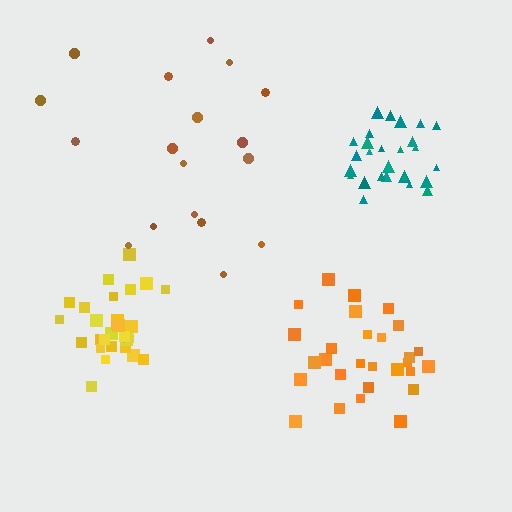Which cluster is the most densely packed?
Yellow.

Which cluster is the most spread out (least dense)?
Brown.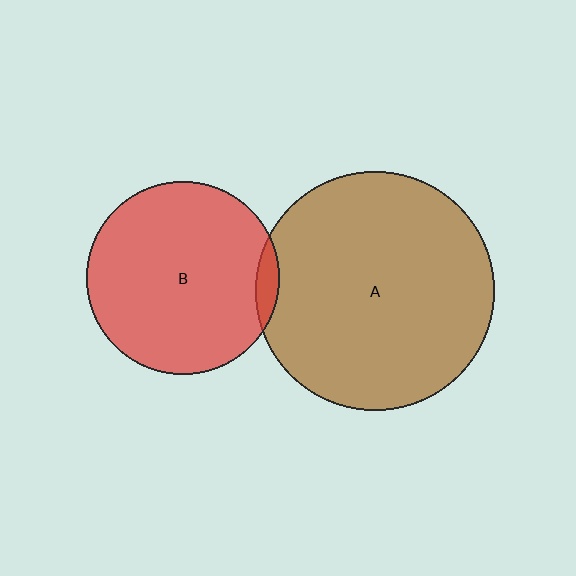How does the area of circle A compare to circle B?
Approximately 1.5 times.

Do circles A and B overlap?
Yes.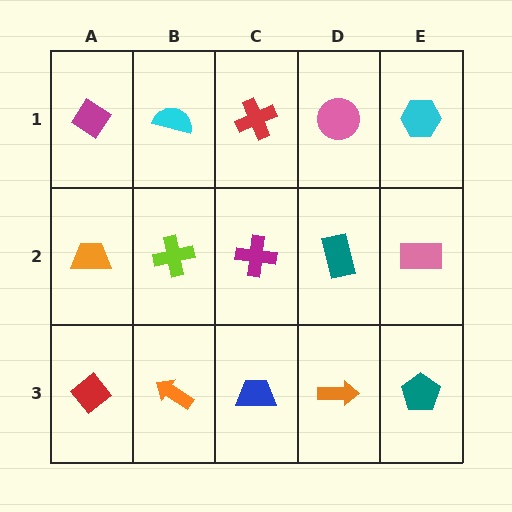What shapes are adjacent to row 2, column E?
A cyan hexagon (row 1, column E), a teal pentagon (row 3, column E), a teal rectangle (row 2, column D).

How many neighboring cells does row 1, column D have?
3.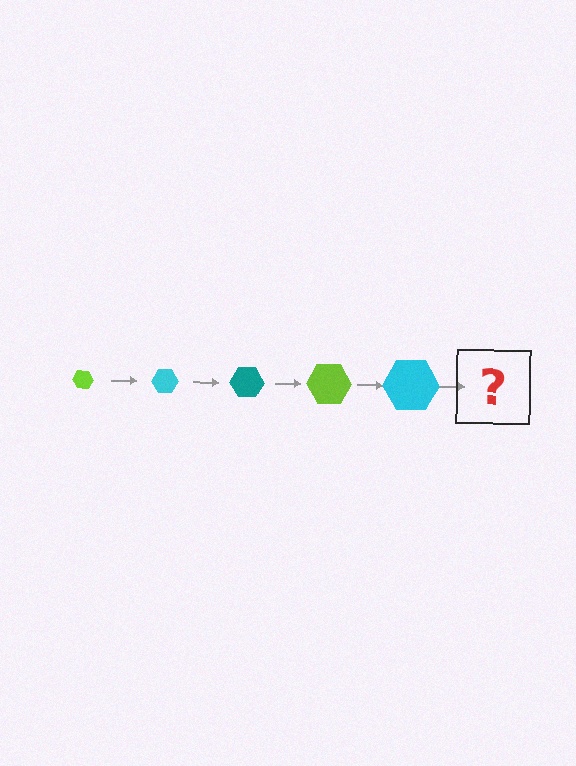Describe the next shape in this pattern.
It should be a teal hexagon, larger than the previous one.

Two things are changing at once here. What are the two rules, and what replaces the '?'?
The two rules are that the hexagon grows larger each step and the color cycles through lime, cyan, and teal. The '?' should be a teal hexagon, larger than the previous one.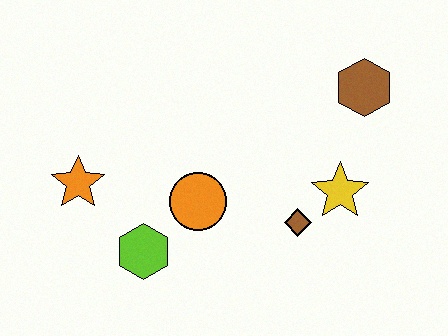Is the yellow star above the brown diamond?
Yes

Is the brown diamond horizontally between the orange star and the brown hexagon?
Yes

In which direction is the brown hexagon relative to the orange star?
The brown hexagon is to the right of the orange star.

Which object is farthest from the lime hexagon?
The brown hexagon is farthest from the lime hexagon.